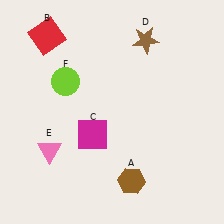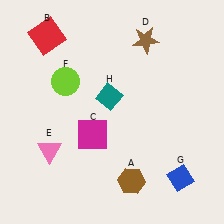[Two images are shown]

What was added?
A blue diamond (G), a teal diamond (H) were added in Image 2.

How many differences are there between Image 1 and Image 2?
There are 2 differences between the two images.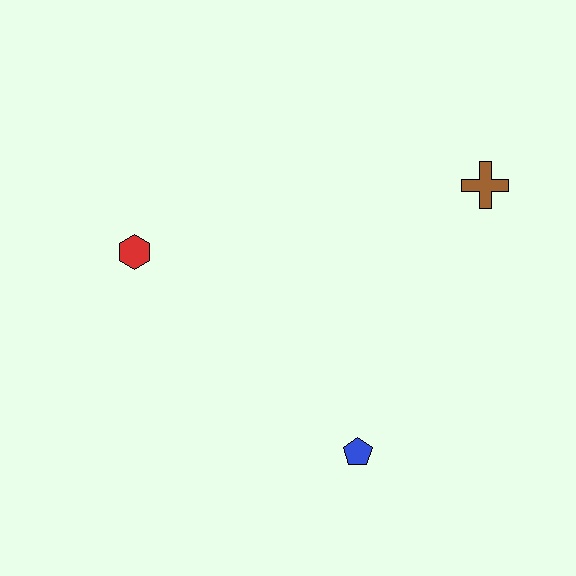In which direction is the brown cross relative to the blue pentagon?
The brown cross is above the blue pentagon.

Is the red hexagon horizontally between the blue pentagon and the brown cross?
No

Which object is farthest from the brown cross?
The red hexagon is farthest from the brown cross.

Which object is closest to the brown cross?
The blue pentagon is closest to the brown cross.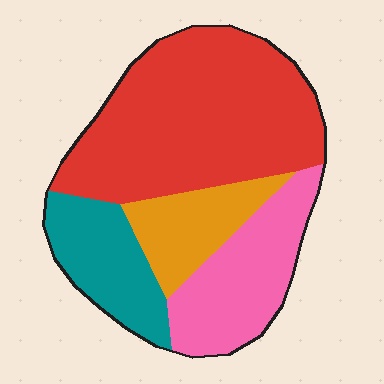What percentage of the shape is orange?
Orange takes up about one eighth (1/8) of the shape.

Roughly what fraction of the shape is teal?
Teal covers around 15% of the shape.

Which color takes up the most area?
Red, at roughly 50%.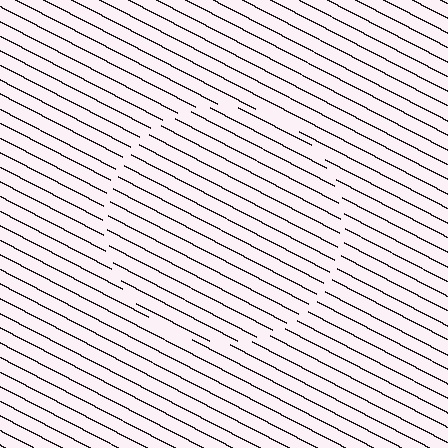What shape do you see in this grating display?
An illusory circle. The interior of the shape contains the same grating, shifted by half a period — the contour is defined by the phase discontinuity where line-ends from the inner and outer gratings abut.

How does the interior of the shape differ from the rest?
The interior of the shape contains the same grating, shifted by half a period — the contour is defined by the phase discontinuity where line-ends from the inner and outer gratings abut.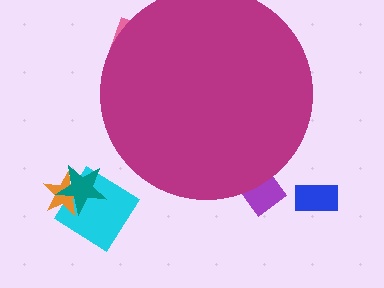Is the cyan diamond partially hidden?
No, the cyan diamond is fully visible.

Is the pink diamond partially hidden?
Yes, the pink diamond is partially hidden behind the magenta circle.